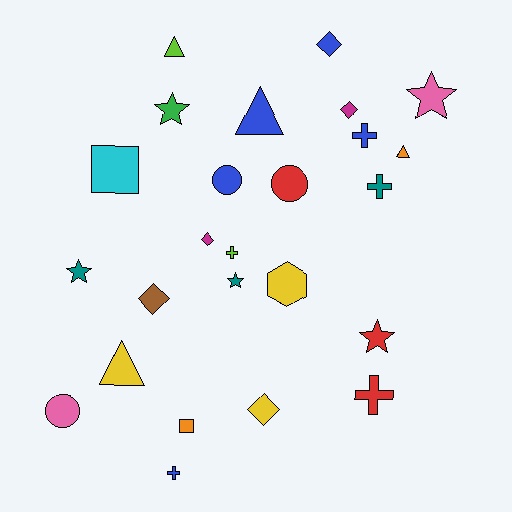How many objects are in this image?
There are 25 objects.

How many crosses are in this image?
There are 5 crosses.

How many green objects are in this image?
There is 1 green object.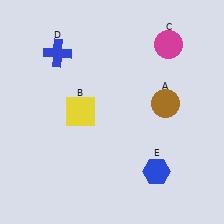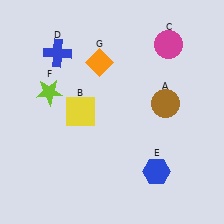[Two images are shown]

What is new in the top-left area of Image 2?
A lime star (F) was added in the top-left area of Image 2.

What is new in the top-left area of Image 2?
An orange diamond (G) was added in the top-left area of Image 2.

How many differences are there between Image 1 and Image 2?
There are 2 differences between the two images.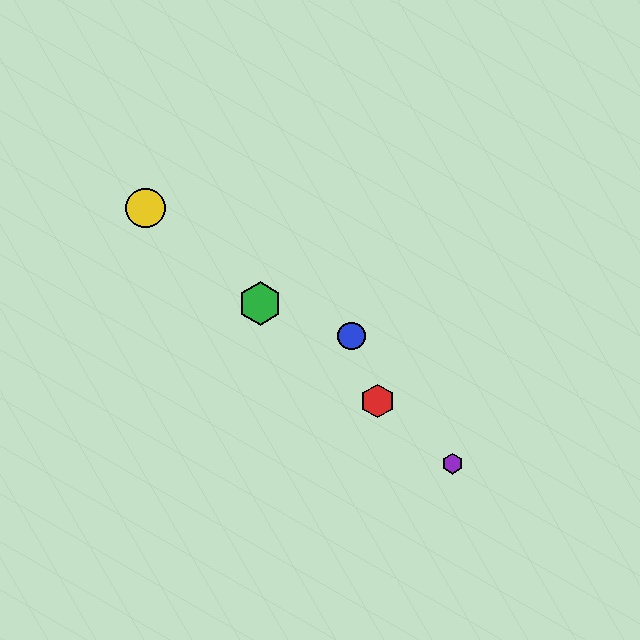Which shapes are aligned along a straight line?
The red hexagon, the green hexagon, the yellow circle, the purple hexagon are aligned along a straight line.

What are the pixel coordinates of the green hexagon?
The green hexagon is at (260, 304).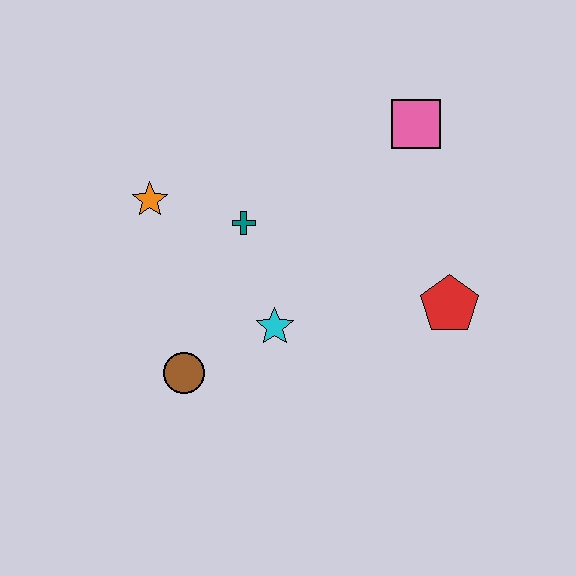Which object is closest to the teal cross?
The orange star is closest to the teal cross.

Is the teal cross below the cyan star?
No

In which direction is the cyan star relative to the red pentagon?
The cyan star is to the left of the red pentagon.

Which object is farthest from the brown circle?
The pink square is farthest from the brown circle.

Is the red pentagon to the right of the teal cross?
Yes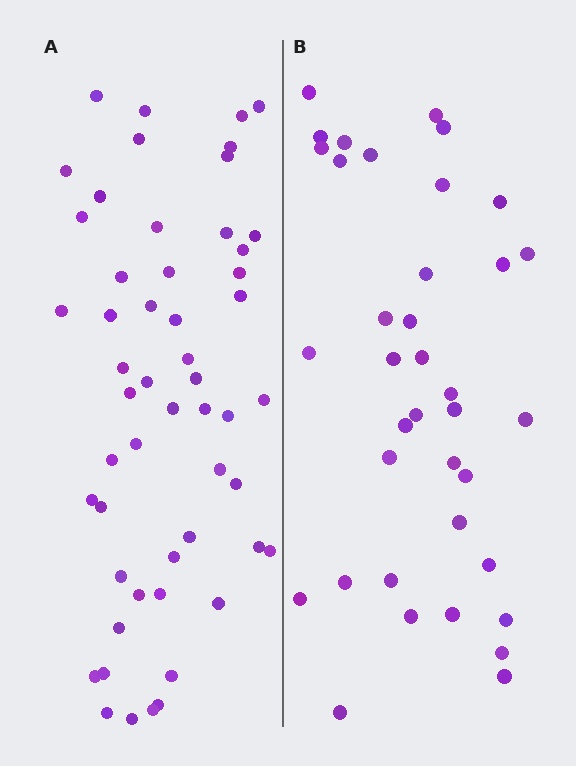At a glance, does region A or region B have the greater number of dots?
Region A (the left region) has more dots.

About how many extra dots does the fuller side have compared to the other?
Region A has approximately 15 more dots than region B.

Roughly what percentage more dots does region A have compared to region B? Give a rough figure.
About 45% more.